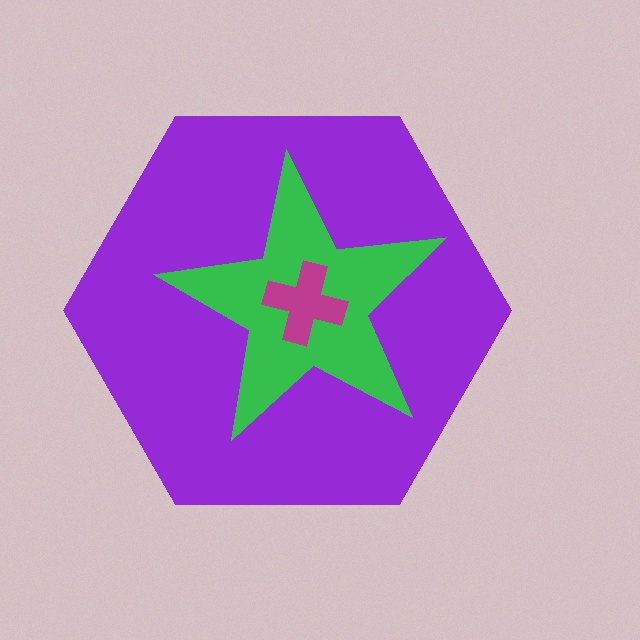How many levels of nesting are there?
3.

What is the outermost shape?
The purple hexagon.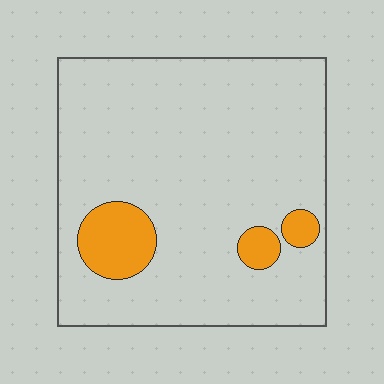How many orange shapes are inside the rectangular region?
3.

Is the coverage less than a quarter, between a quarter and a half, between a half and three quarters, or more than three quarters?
Less than a quarter.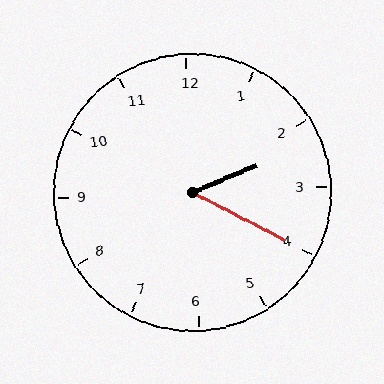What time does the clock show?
2:20.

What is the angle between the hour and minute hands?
Approximately 50 degrees.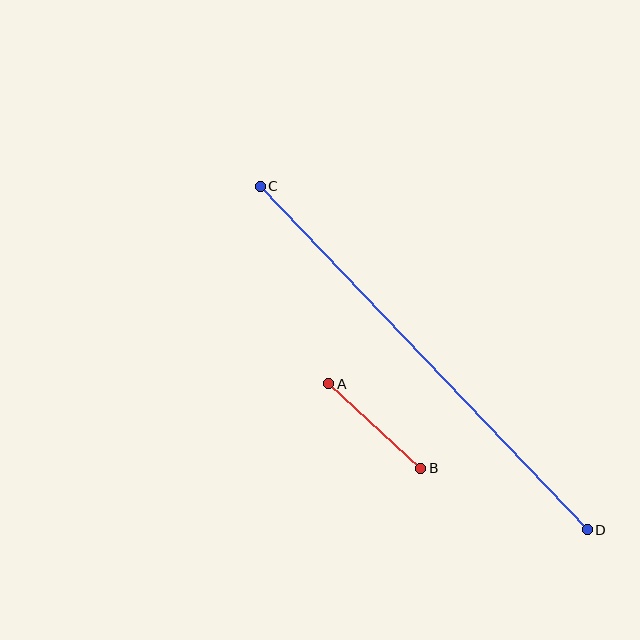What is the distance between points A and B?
The distance is approximately 125 pixels.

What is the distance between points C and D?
The distance is approximately 474 pixels.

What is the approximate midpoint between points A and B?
The midpoint is at approximately (375, 426) pixels.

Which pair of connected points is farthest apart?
Points C and D are farthest apart.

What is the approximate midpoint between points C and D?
The midpoint is at approximately (424, 358) pixels.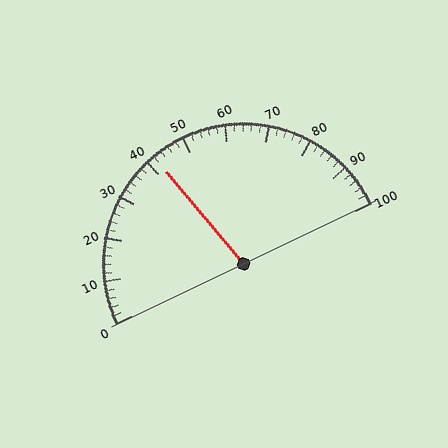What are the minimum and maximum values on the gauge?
The gauge ranges from 0 to 100.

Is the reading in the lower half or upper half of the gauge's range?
The reading is in the lower half of the range (0 to 100).